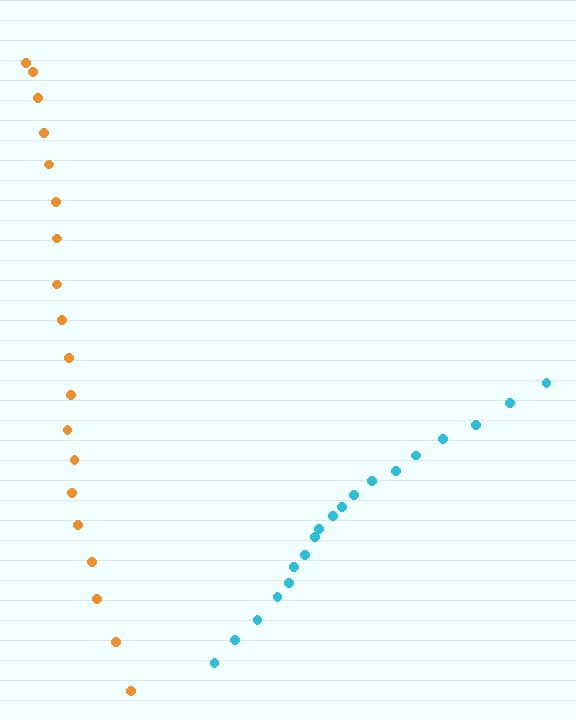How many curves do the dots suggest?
There are 2 distinct paths.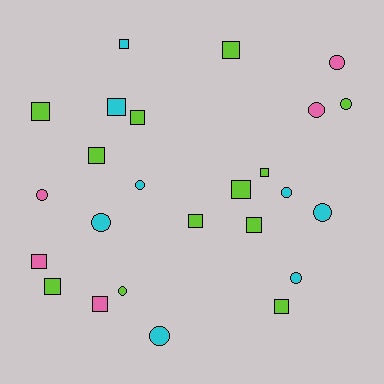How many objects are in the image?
There are 25 objects.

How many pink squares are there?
There are 2 pink squares.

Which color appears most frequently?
Lime, with 12 objects.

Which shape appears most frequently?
Square, with 14 objects.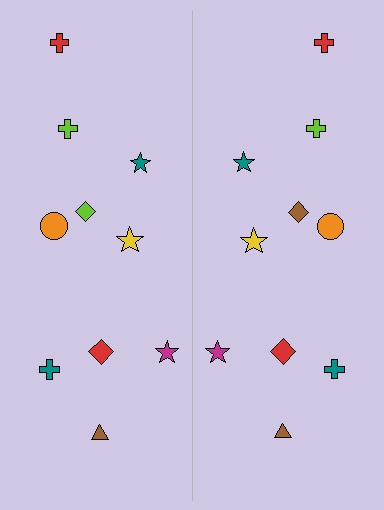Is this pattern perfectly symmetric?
No, the pattern is not perfectly symmetric. The brown diamond on the right side breaks the symmetry — its mirror counterpart is lime.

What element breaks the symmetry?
The brown diamond on the right side breaks the symmetry — its mirror counterpart is lime.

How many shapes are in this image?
There are 20 shapes in this image.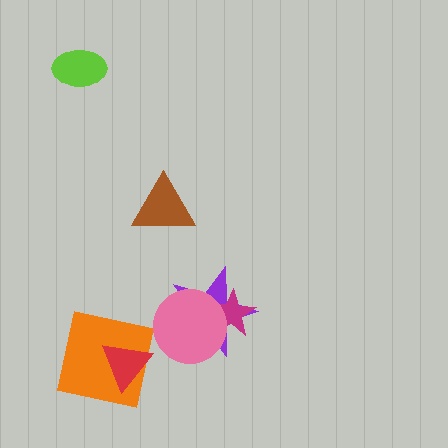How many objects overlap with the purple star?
2 objects overlap with the purple star.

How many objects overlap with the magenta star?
2 objects overlap with the magenta star.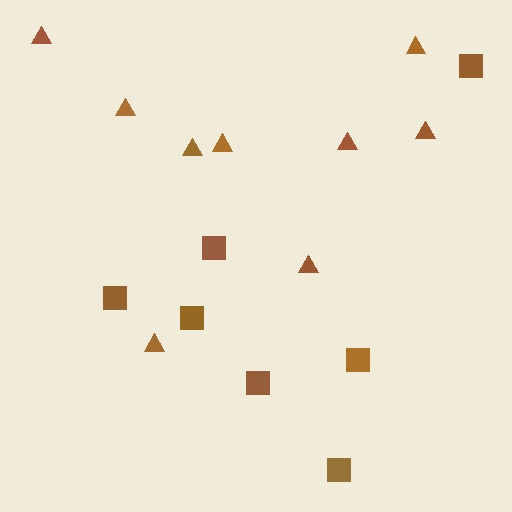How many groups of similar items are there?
There are 2 groups: one group of squares (7) and one group of triangles (9).